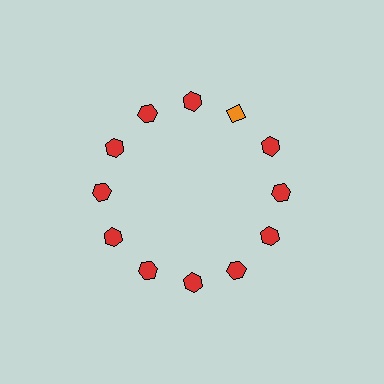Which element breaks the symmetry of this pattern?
The orange diamond at roughly the 1 o'clock position breaks the symmetry. All other shapes are red hexagons.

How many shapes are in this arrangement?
There are 12 shapes arranged in a ring pattern.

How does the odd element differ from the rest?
It differs in both color (orange instead of red) and shape (diamond instead of hexagon).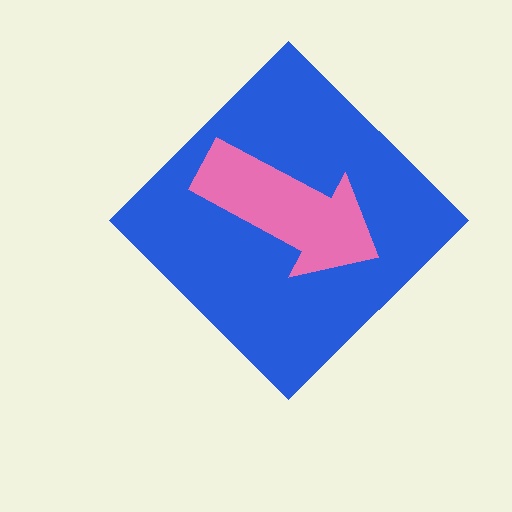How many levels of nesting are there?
2.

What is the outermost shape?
The blue diamond.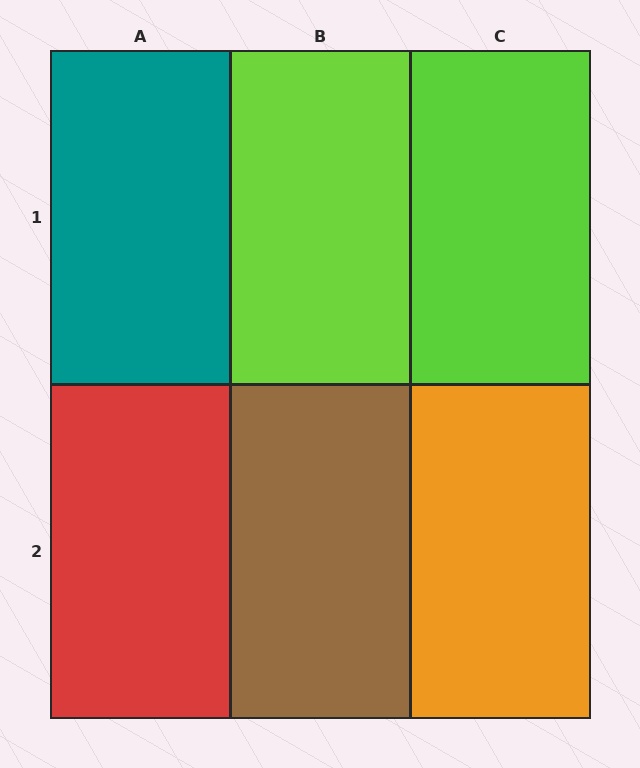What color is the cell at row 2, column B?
Brown.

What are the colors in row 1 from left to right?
Teal, lime, lime.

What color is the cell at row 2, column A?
Red.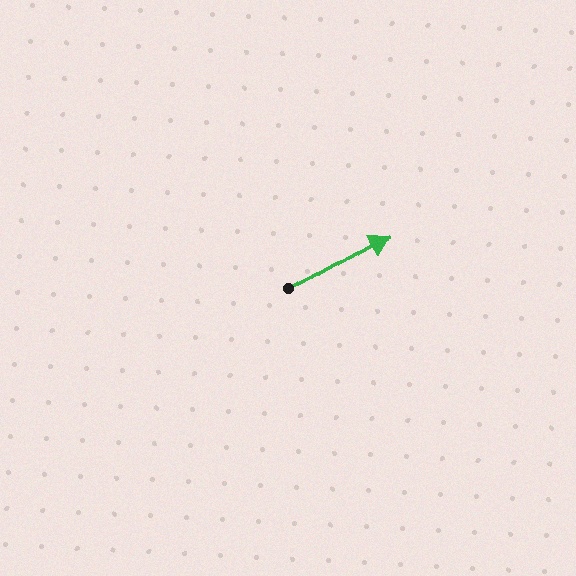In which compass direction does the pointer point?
Northeast.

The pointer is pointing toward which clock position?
Roughly 2 o'clock.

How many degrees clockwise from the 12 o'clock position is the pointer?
Approximately 60 degrees.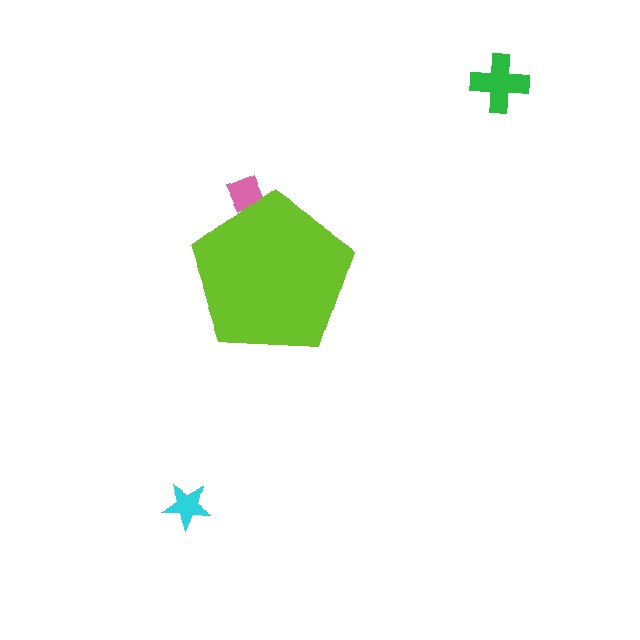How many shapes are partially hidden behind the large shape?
1 shape is partially hidden.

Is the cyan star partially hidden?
No, the cyan star is fully visible.